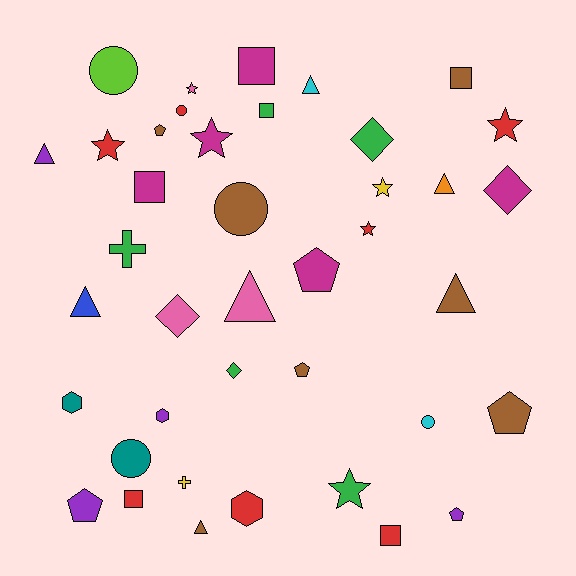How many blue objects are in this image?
There is 1 blue object.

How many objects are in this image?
There are 40 objects.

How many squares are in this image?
There are 6 squares.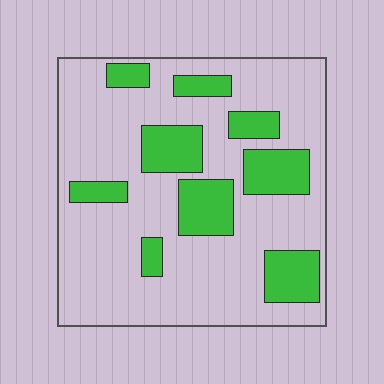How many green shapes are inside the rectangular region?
9.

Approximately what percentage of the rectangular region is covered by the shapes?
Approximately 25%.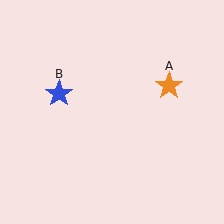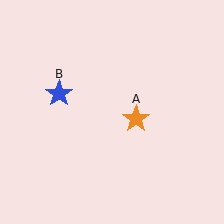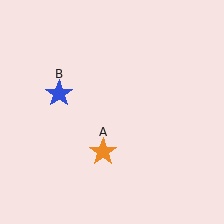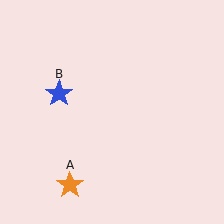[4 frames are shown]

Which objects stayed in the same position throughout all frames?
Blue star (object B) remained stationary.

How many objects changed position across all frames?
1 object changed position: orange star (object A).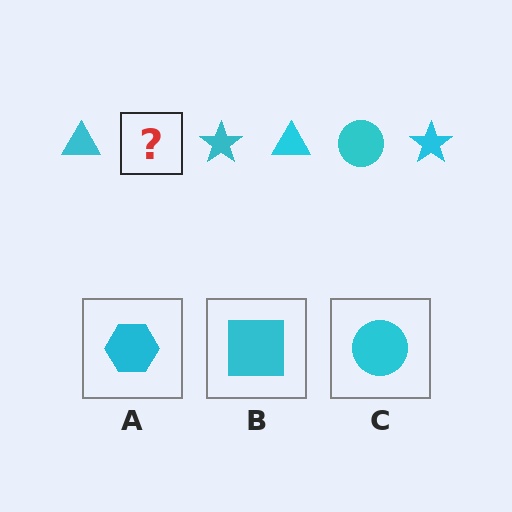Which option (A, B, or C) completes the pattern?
C.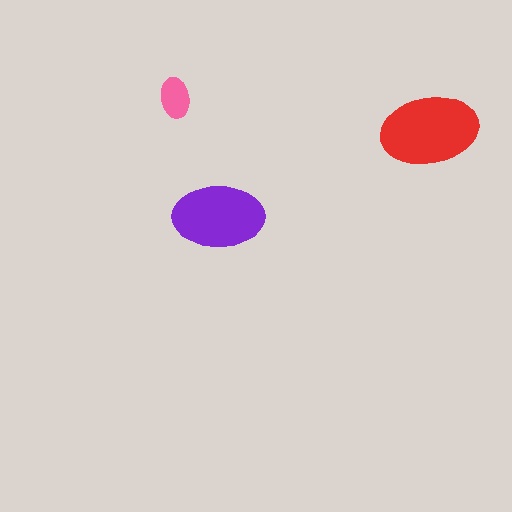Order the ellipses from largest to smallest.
the red one, the purple one, the pink one.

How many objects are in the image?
There are 3 objects in the image.